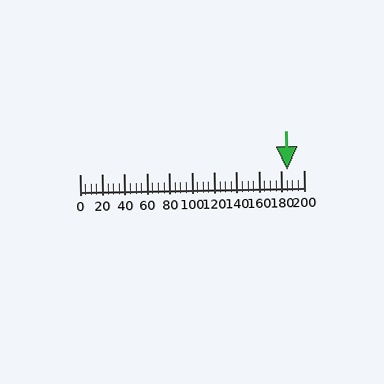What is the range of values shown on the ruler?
The ruler shows values from 0 to 200.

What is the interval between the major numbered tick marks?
The major tick marks are spaced 20 units apart.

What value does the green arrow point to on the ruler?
The green arrow points to approximately 185.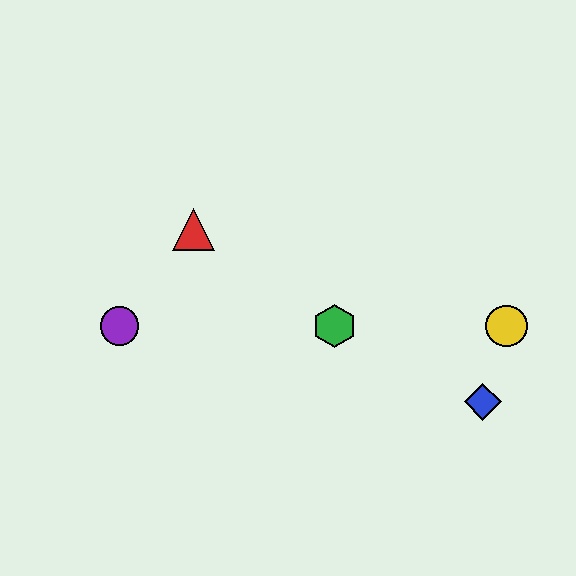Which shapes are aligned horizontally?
The green hexagon, the yellow circle, the purple circle are aligned horizontally.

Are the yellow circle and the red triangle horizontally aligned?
No, the yellow circle is at y≈326 and the red triangle is at y≈230.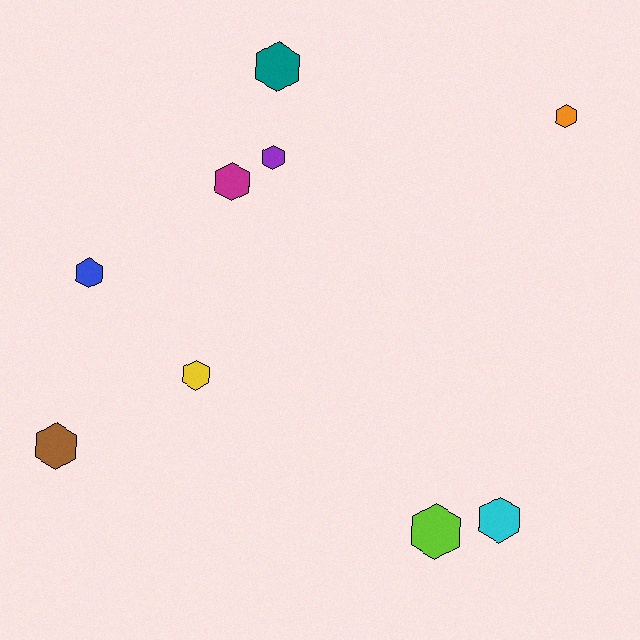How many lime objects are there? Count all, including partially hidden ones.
There is 1 lime object.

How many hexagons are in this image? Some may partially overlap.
There are 9 hexagons.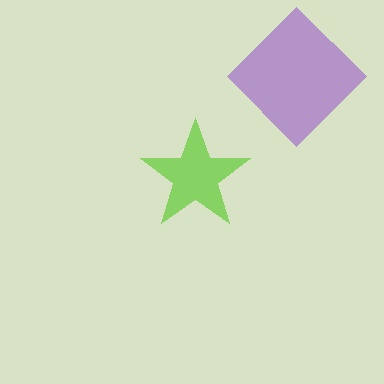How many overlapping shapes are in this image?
There are 2 overlapping shapes in the image.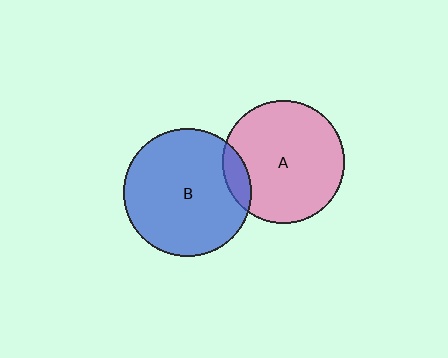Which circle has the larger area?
Circle B (blue).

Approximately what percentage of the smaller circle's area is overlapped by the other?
Approximately 10%.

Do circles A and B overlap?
Yes.